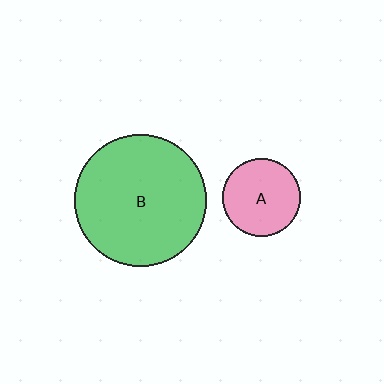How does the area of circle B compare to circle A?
Approximately 2.8 times.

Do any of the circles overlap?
No, none of the circles overlap.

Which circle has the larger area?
Circle B (green).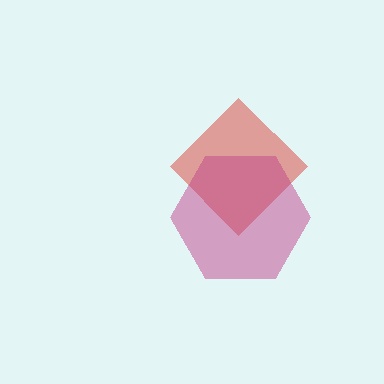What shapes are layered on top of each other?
The layered shapes are: a red diamond, a magenta hexagon.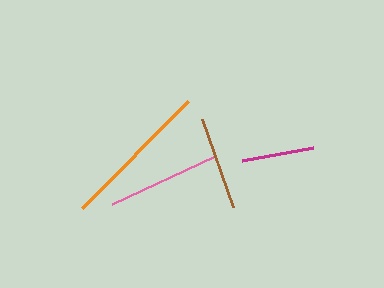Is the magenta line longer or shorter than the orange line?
The orange line is longer than the magenta line.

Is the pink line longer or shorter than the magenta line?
The pink line is longer than the magenta line.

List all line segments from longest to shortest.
From longest to shortest: orange, pink, brown, magenta.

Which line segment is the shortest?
The magenta line is the shortest at approximately 72 pixels.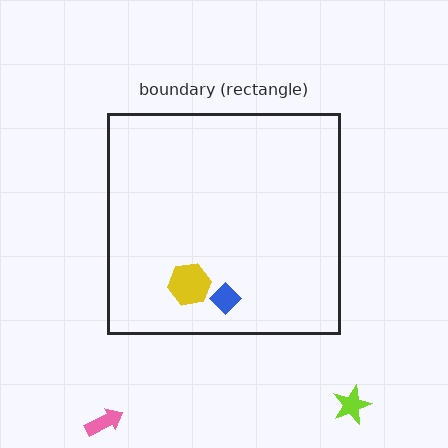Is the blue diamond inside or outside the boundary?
Inside.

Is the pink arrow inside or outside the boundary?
Outside.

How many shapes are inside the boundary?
2 inside, 2 outside.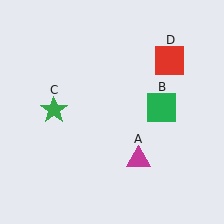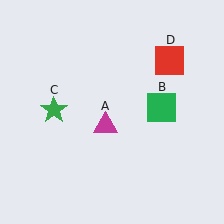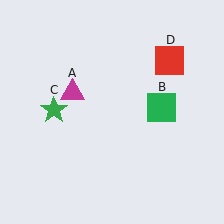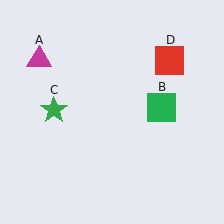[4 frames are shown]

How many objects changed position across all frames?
1 object changed position: magenta triangle (object A).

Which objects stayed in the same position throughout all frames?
Green square (object B) and green star (object C) and red square (object D) remained stationary.